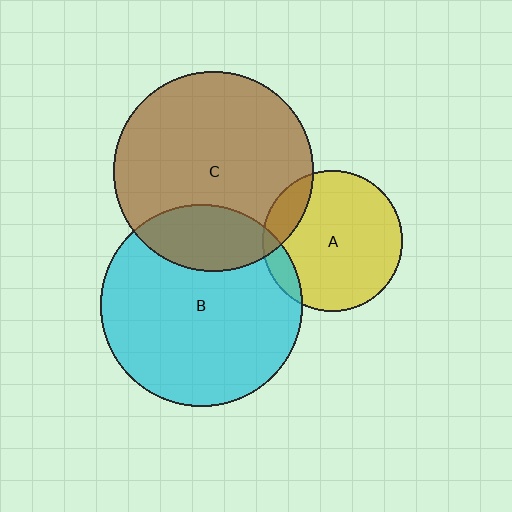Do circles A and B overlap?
Yes.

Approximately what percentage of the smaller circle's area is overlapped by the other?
Approximately 10%.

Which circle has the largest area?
Circle B (cyan).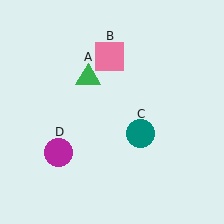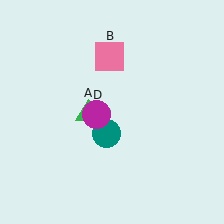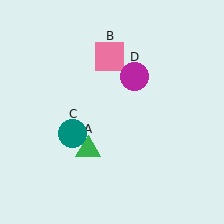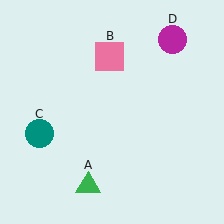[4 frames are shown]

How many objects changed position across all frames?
3 objects changed position: green triangle (object A), teal circle (object C), magenta circle (object D).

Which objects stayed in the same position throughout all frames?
Pink square (object B) remained stationary.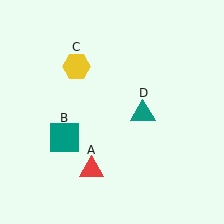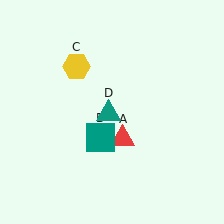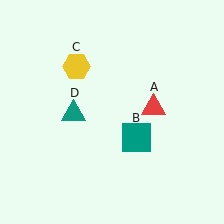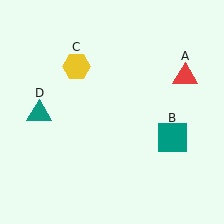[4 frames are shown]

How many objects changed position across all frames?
3 objects changed position: red triangle (object A), teal square (object B), teal triangle (object D).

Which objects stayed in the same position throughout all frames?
Yellow hexagon (object C) remained stationary.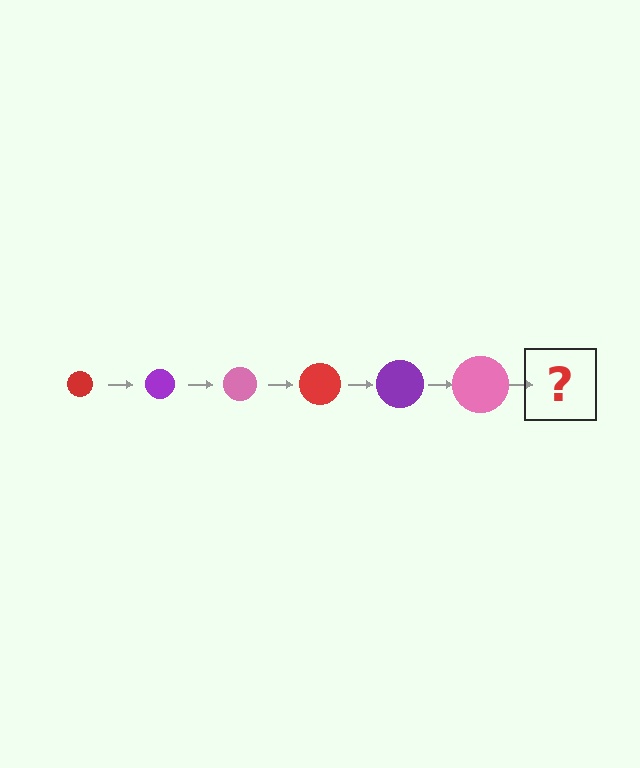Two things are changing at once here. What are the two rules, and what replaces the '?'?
The two rules are that the circle grows larger each step and the color cycles through red, purple, and pink. The '?' should be a red circle, larger than the previous one.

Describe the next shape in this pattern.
It should be a red circle, larger than the previous one.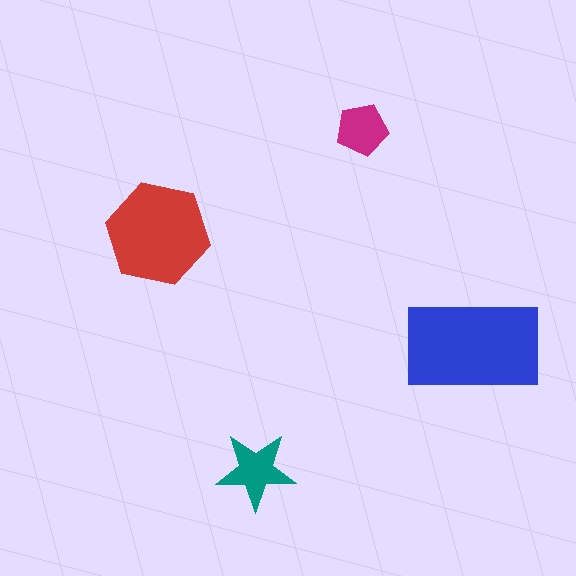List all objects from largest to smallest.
The blue rectangle, the red hexagon, the teal star, the magenta pentagon.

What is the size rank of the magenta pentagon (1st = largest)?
4th.